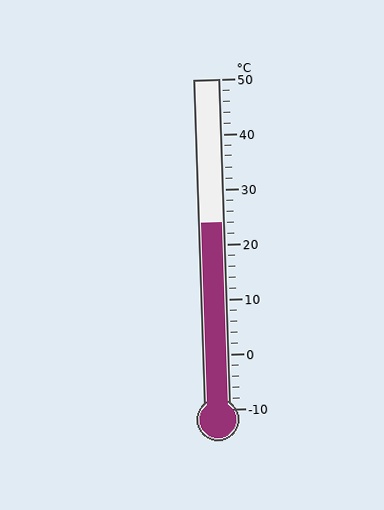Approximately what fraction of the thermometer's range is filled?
The thermometer is filled to approximately 55% of its range.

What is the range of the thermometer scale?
The thermometer scale ranges from -10°C to 50°C.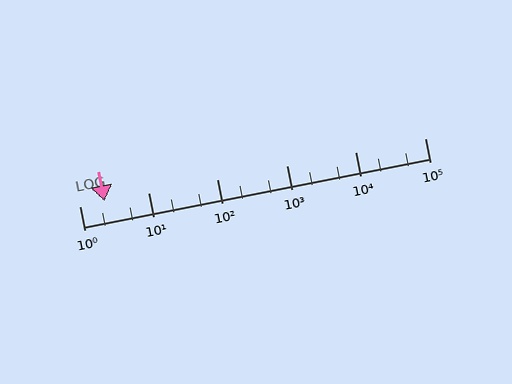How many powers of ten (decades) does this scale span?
The scale spans 5 decades, from 1 to 100000.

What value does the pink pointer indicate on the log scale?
The pointer indicates approximately 2.3.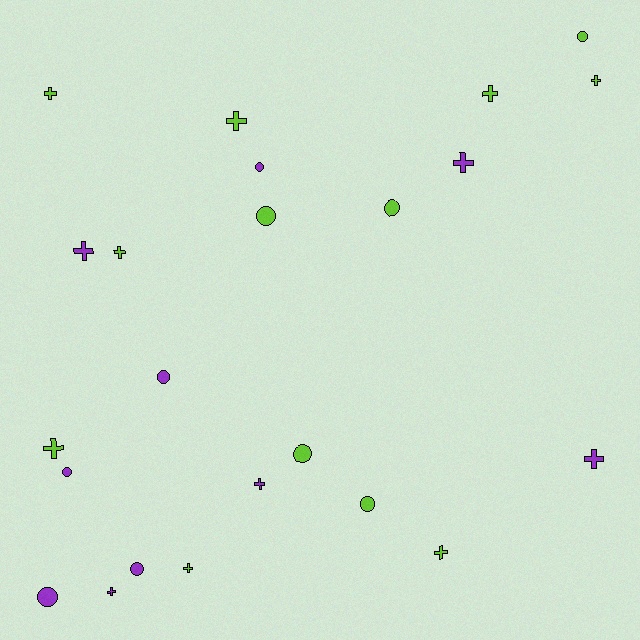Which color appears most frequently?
Lime, with 13 objects.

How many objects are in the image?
There are 23 objects.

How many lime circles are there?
There are 5 lime circles.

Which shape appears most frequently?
Cross, with 13 objects.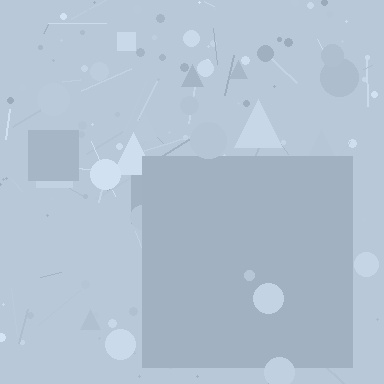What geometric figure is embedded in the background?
A square is embedded in the background.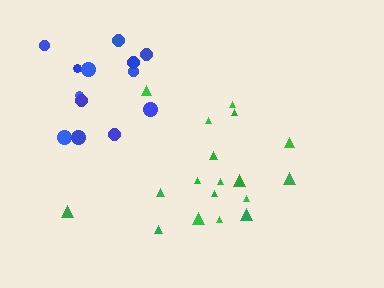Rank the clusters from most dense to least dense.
green, blue.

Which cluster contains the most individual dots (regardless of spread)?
Green (18).